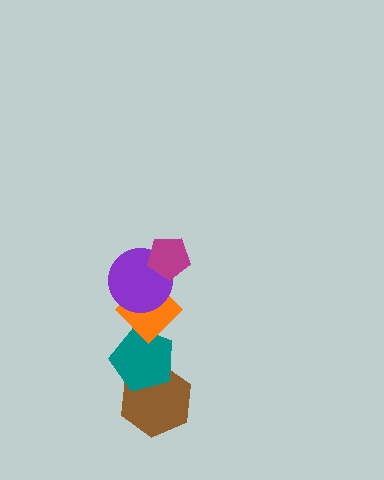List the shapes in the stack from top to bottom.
From top to bottom: the magenta pentagon, the purple circle, the orange diamond, the teal pentagon, the brown hexagon.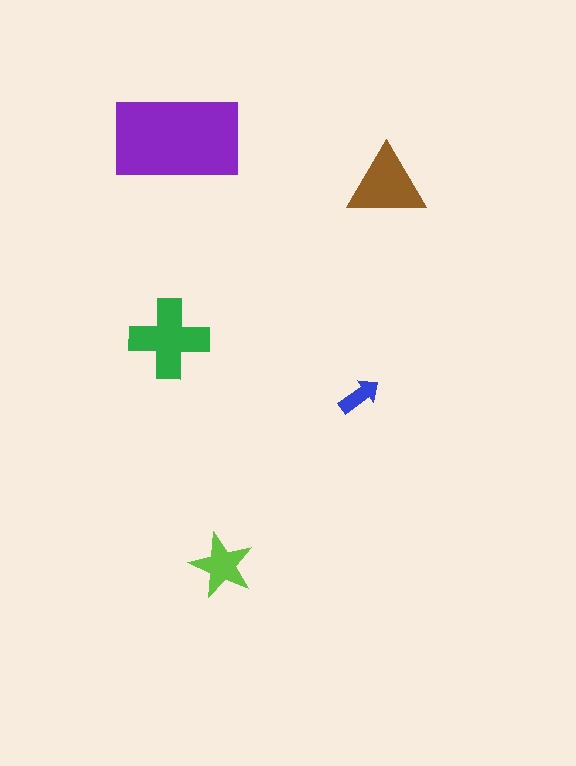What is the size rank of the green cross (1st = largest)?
2nd.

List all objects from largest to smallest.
The purple rectangle, the green cross, the brown triangle, the lime star, the blue arrow.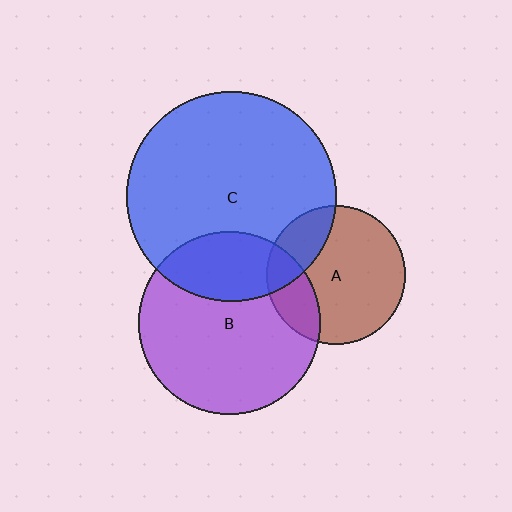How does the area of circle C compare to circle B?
Approximately 1.3 times.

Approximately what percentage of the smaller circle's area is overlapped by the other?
Approximately 20%.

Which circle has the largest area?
Circle C (blue).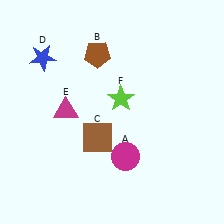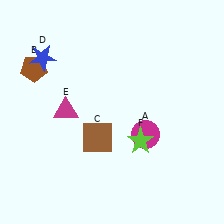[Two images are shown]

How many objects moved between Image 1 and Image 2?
3 objects moved between the two images.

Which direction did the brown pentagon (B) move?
The brown pentagon (B) moved left.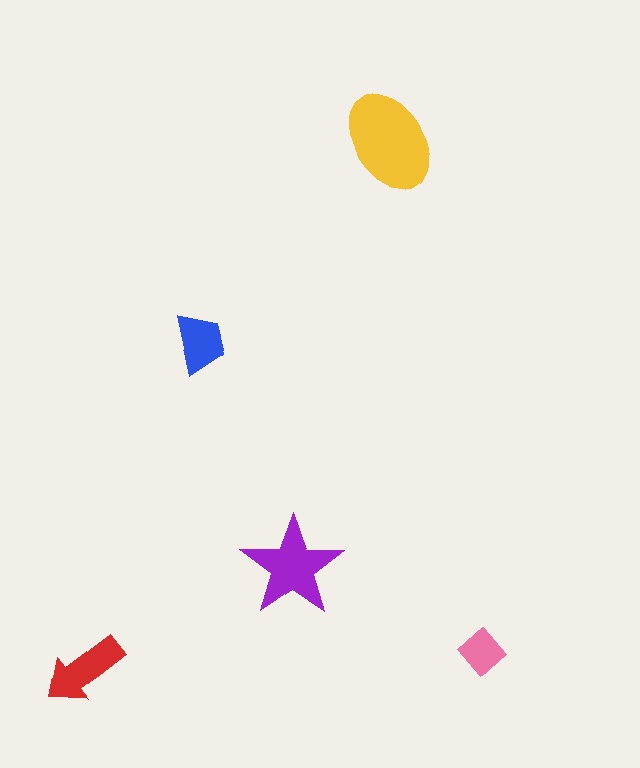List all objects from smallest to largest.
The pink diamond, the blue trapezoid, the red arrow, the purple star, the yellow ellipse.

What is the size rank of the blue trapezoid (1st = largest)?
4th.